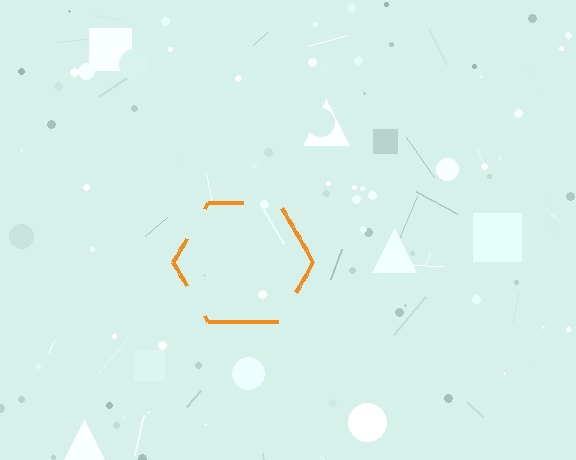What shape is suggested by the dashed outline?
The dashed outline suggests a hexagon.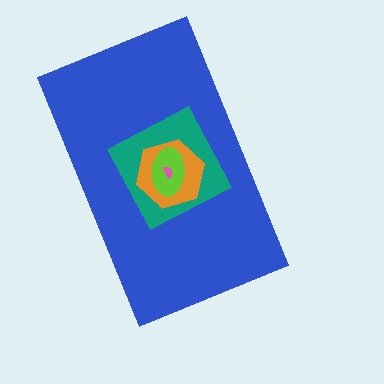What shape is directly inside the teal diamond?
The orange hexagon.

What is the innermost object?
The pink semicircle.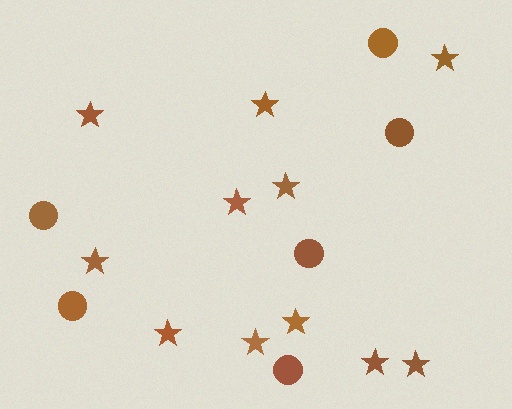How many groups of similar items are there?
There are 2 groups: one group of stars (11) and one group of circles (6).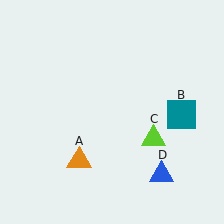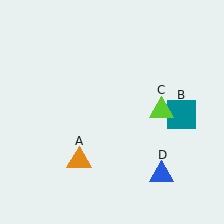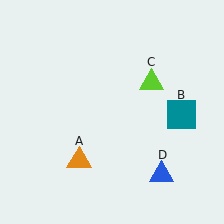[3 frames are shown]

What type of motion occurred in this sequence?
The lime triangle (object C) rotated counterclockwise around the center of the scene.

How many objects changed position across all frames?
1 object changed position: lime triangle (object C).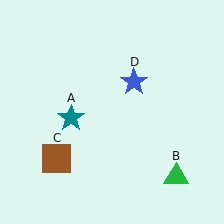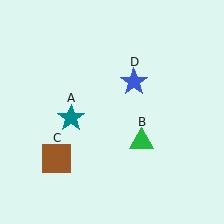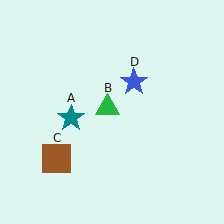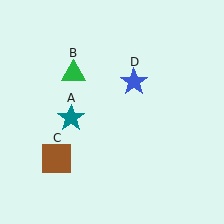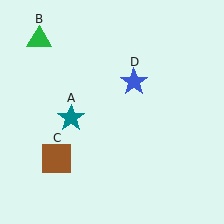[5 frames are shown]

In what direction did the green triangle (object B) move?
The green triangle (object B) moved up and to the left.